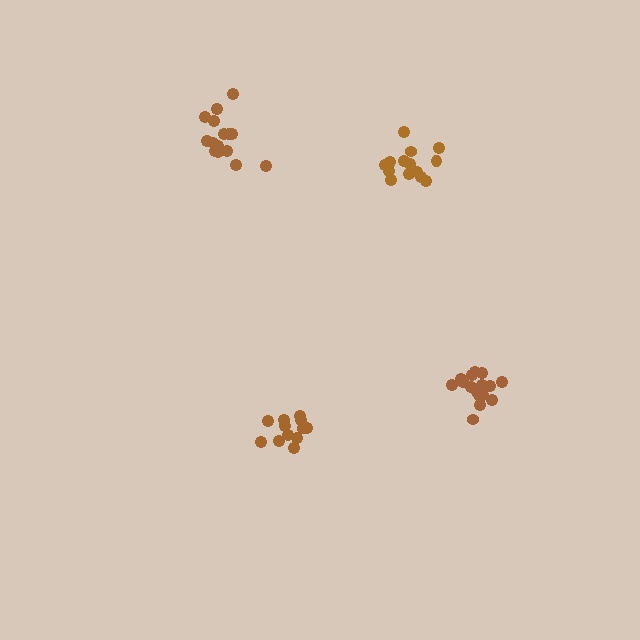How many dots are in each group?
Group 1: 12 dots, Group 2: 17 dots, Group 3: 15 dots, Group 4: 14 dots (58 total).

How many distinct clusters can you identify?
There are 4 distinct clusters.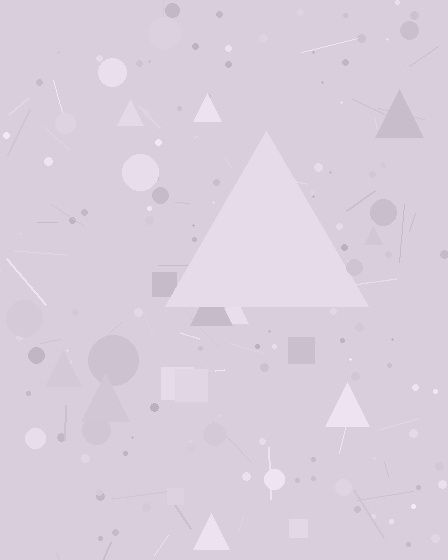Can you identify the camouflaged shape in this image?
The camouflaged shape is a triangle.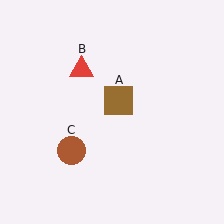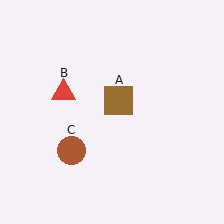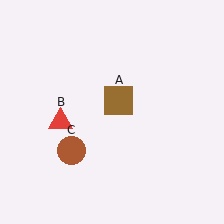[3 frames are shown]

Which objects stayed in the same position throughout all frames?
Brown square (object A) and brown circle (object C) remained stationary.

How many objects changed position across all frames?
1 object changed position: red triangle (object B).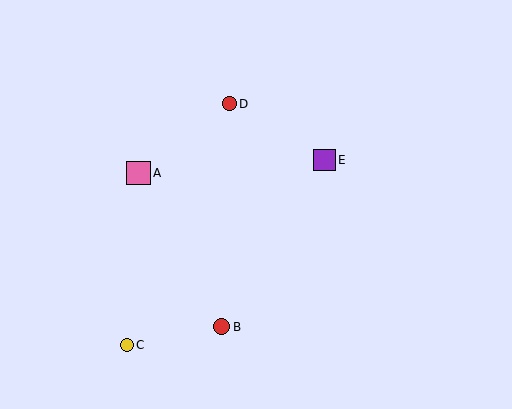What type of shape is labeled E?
Shape E is a purple square.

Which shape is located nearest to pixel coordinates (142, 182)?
The pink square (labeled A) at (139, 173) is nearest to that location.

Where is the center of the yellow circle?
The center of the yellow circle is at (127, 345).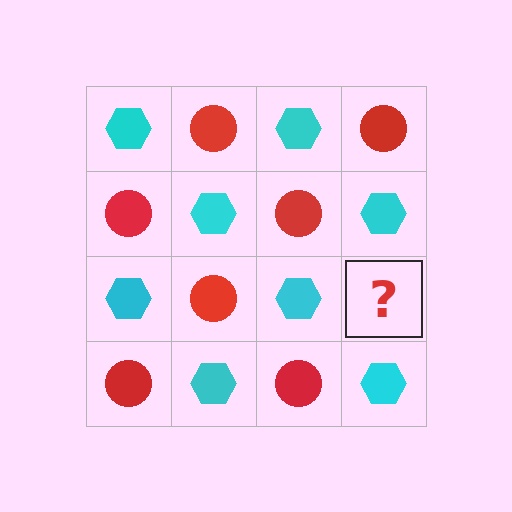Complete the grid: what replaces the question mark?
The question mark should be replaced with a red circle.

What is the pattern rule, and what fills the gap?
The rule is that it alternates cyan hexagon and red circle in a checkerboard pattern. The gap should be filled with a red circle.